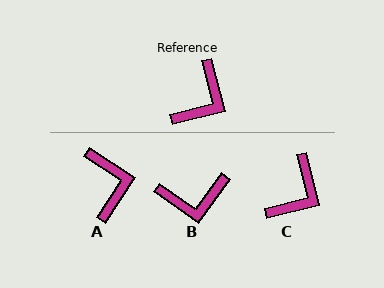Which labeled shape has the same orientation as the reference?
C.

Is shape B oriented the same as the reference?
No, it is off by about 50 degrees.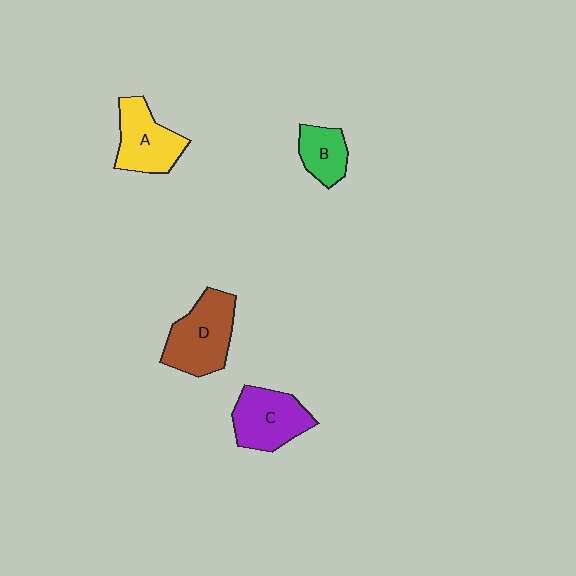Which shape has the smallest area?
Shape B (green).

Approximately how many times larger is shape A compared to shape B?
Approximately 1.5 times.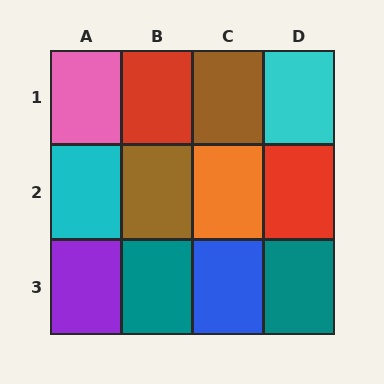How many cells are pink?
1 cell is pink.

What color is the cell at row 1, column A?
Pink.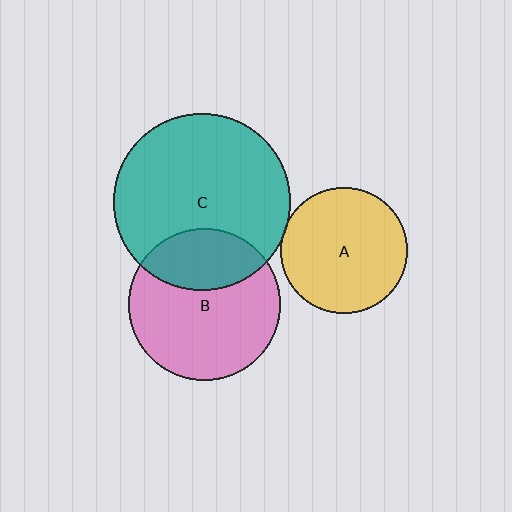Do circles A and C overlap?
Yes.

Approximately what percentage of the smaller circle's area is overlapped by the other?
Approximately 5%.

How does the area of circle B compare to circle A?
Approximately 1.4 times.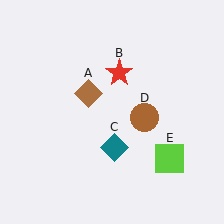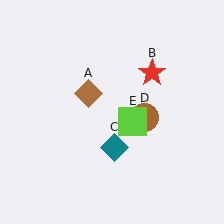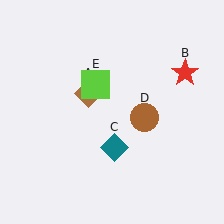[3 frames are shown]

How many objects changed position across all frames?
2 objects changed position: red star (object B), lime square (object E).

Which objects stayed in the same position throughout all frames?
Brown diamond (object A) and teal diamond (object C) and brown circle (object D) remained stationary.